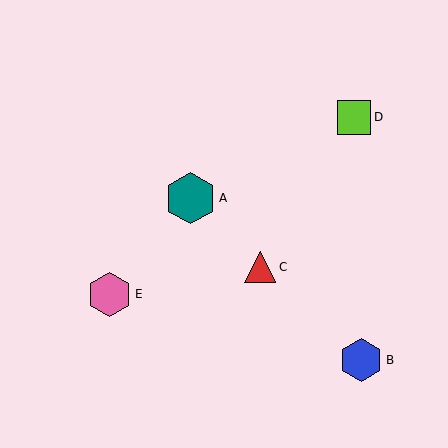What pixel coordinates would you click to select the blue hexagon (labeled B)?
Click at (361, 360) to select the blue hexagon B.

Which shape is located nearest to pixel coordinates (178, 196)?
The teal hexagon (labeled A) at (191, 198) is nearest to that location.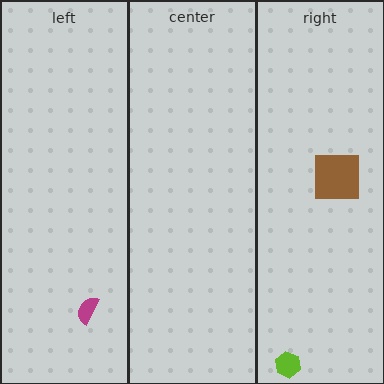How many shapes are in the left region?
1.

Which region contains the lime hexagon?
The right region.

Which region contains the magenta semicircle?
The left region.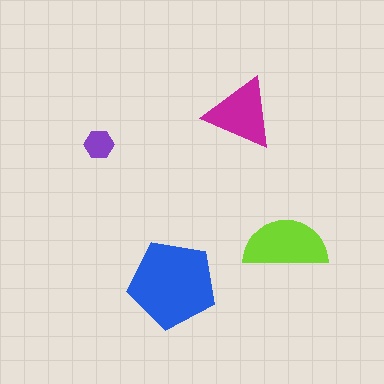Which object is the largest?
The blue pentagon.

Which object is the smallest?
The purple hexagon.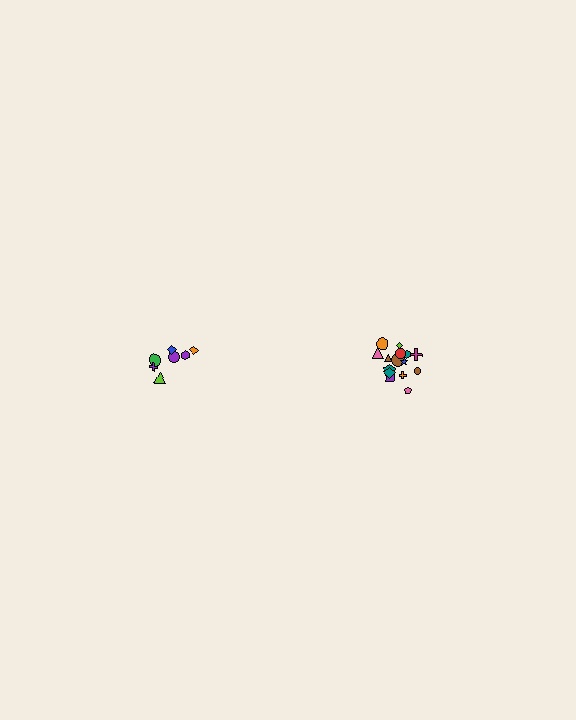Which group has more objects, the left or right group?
The right group.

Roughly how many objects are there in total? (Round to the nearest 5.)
Roughly 20 objects in total.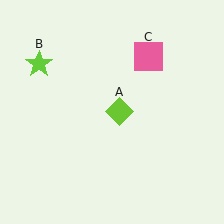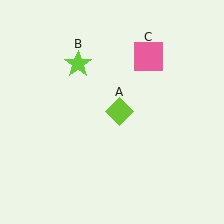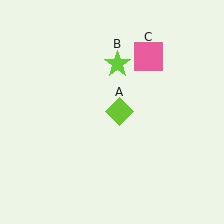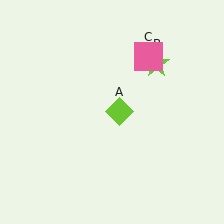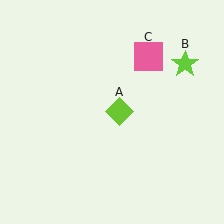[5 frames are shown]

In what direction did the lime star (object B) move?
The lime star (object B) moved right.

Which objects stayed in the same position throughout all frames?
Lime diamond (object A) and pink square (object C) remained stationary.